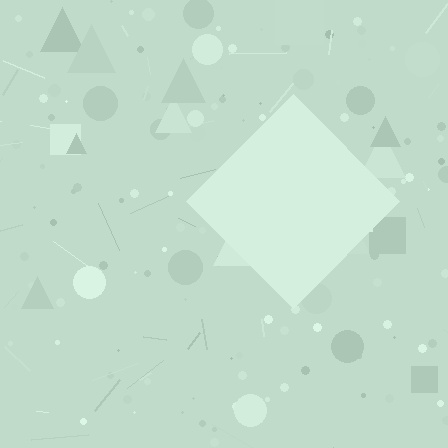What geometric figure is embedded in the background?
A diamond is embedded in the background.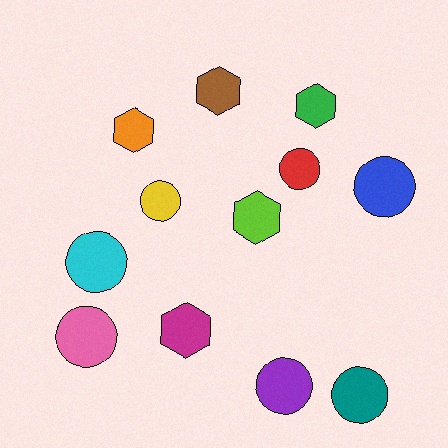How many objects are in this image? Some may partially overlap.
There are 12 objects.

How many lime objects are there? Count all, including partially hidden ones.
There is 1 lime object.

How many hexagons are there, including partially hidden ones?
There are 5 hexagons.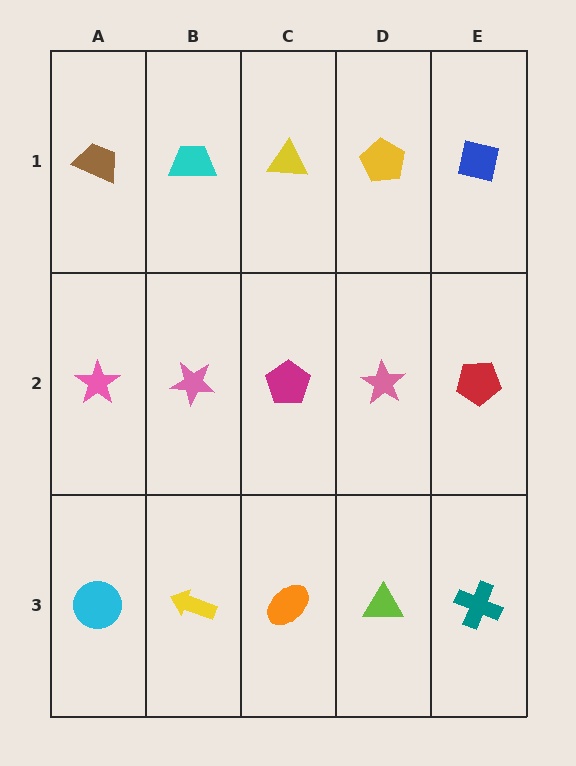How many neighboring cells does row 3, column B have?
3.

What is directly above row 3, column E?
A red pentagon.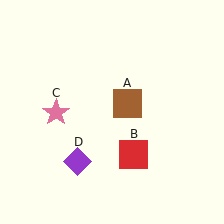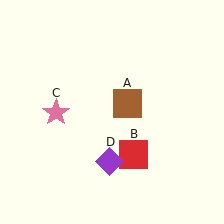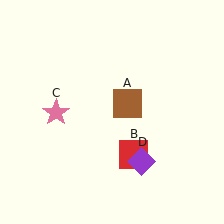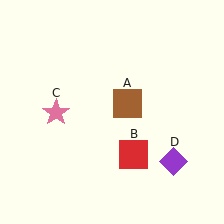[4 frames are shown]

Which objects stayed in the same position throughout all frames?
Brown square (object A) and red square (object B) and pink star (object C) remained stationary.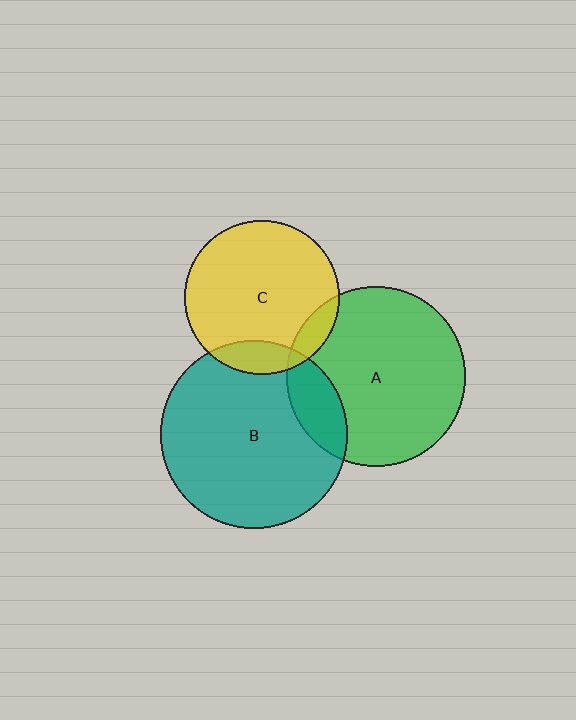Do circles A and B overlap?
Yes.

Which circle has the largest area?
Circle B (teal).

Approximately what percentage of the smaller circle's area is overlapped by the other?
Approximately 15%.